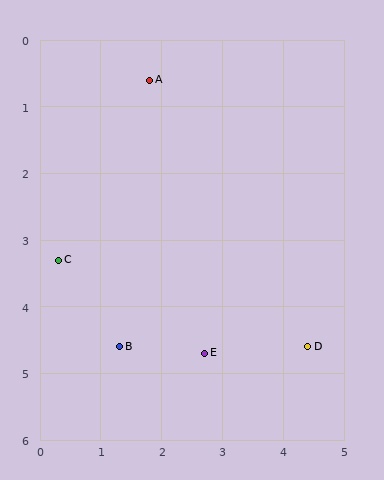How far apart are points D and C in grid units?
Points D and C are about 4.3 grid units apart.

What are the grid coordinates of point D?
Point D is at approximately (4.4, 4.6).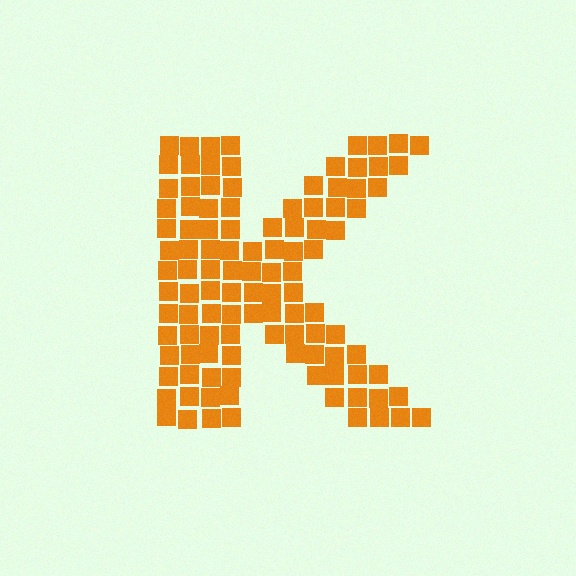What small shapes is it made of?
It is made of small squares.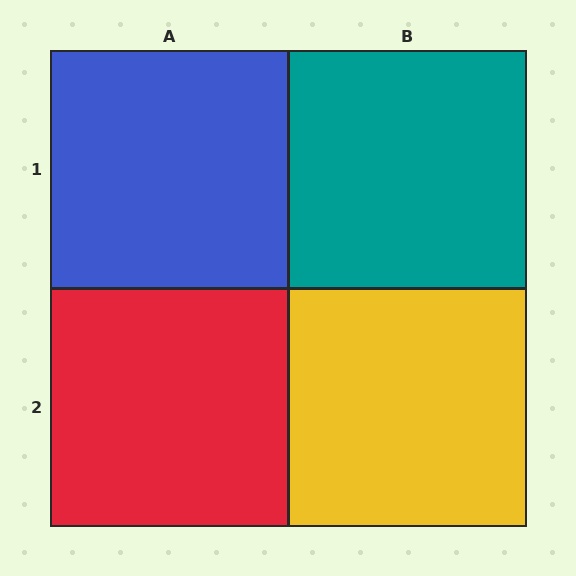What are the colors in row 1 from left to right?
Blue, teal.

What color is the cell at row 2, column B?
Yellow.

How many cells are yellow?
1 cell is yellow.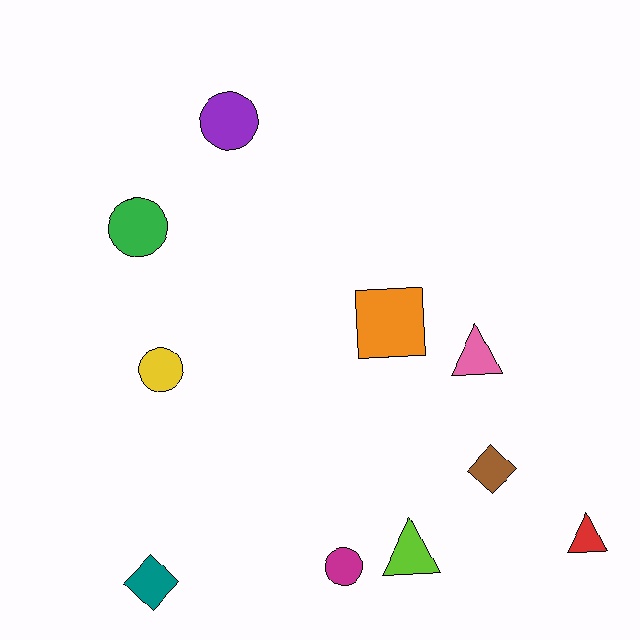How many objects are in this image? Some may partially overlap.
There are 10 objects.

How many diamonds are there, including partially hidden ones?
There are 2 diamonds.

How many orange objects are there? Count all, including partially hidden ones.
There is 1 orange object.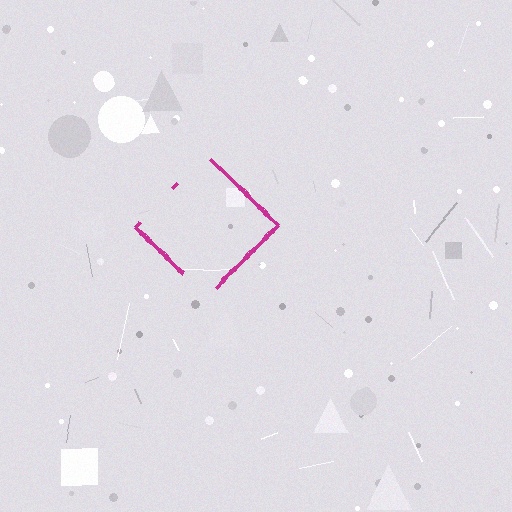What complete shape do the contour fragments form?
The contour fragments form a diamond.